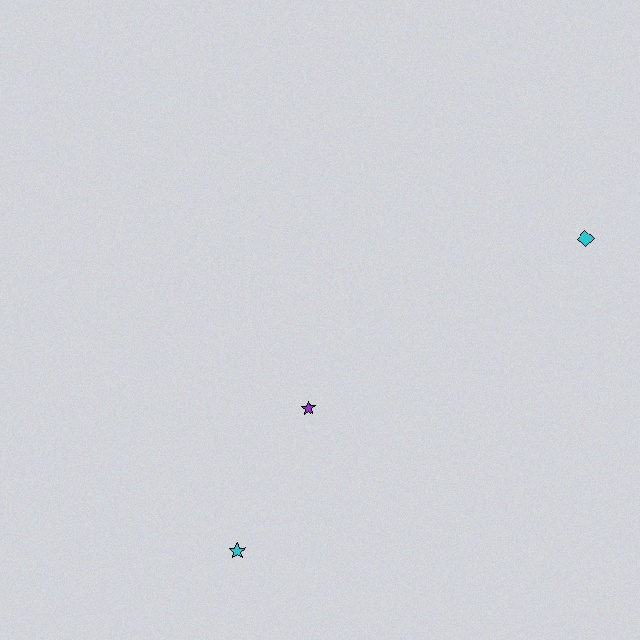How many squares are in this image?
There are no squares.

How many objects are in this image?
There are 3 objects.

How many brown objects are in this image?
There are no brown objects.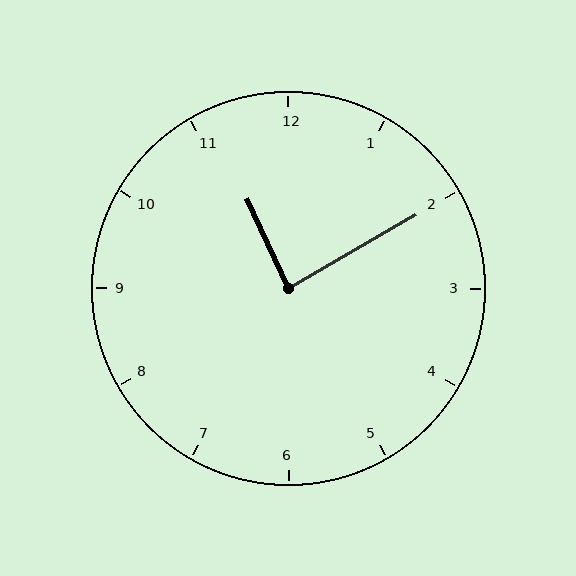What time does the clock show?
11:10.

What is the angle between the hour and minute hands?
Approximately 85 degrees.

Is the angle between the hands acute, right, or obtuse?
It is right.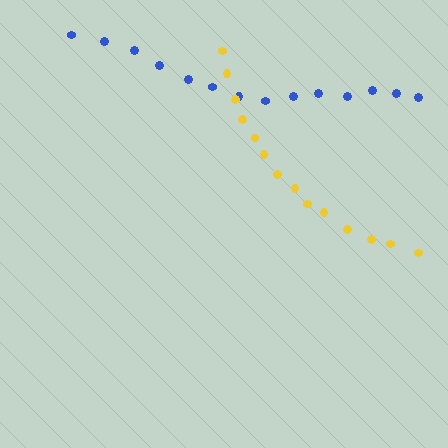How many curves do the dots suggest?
There are 2 distinct paths.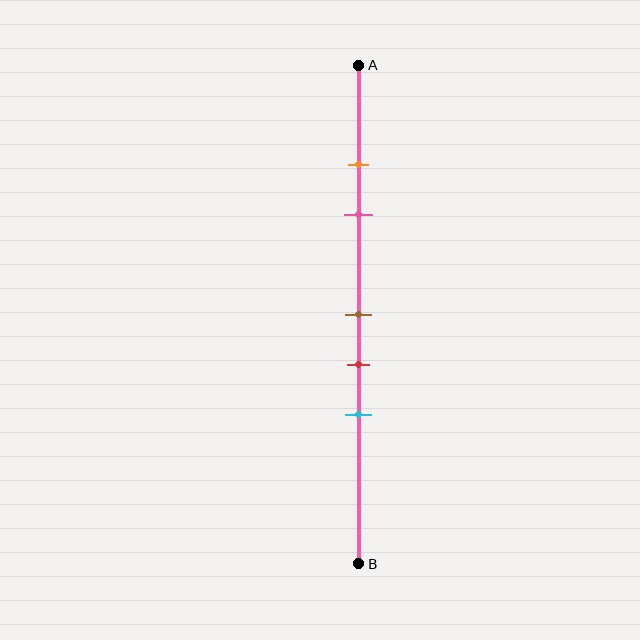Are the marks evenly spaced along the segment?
No, the marks are not evenly spaced.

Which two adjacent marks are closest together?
The orange and pink marks are the closest adjacent pair.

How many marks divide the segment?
There are 5 marks dividing the segment.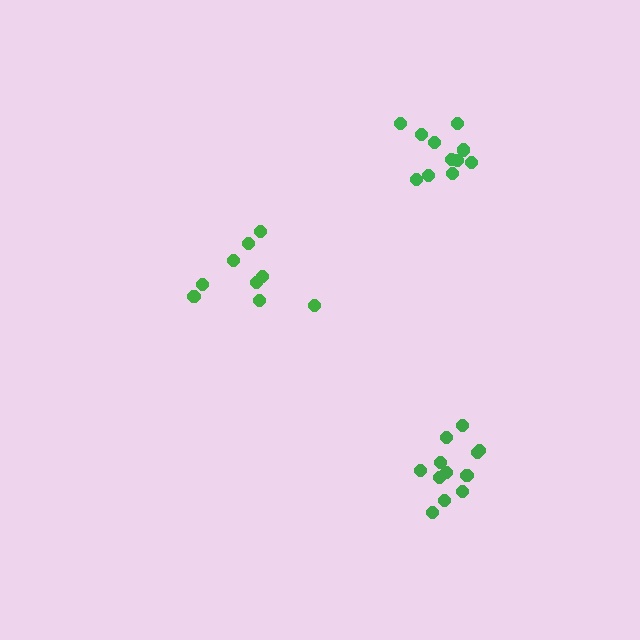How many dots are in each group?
Group 1: 9 dots, Group 2: 11 dots, Group 3: 12 dots (32 total).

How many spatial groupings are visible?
There are 3 spatial groupings.